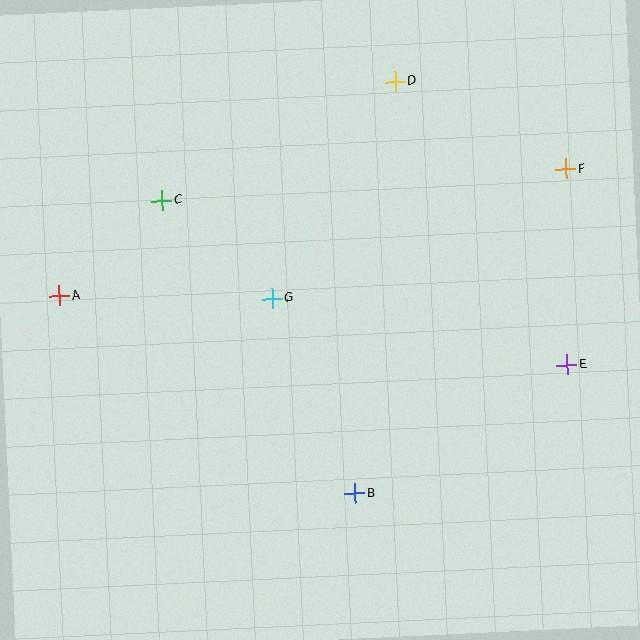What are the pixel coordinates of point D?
Point D is at (395, 82).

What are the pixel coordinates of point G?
Point G is at (272, 298).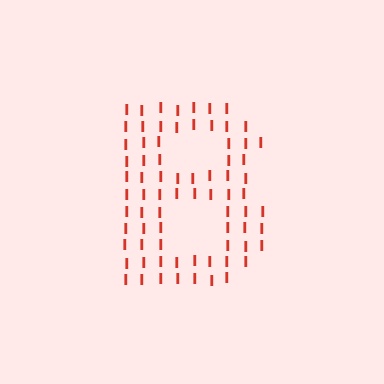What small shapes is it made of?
It is made of small letter I's.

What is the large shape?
The large shape is the letter B.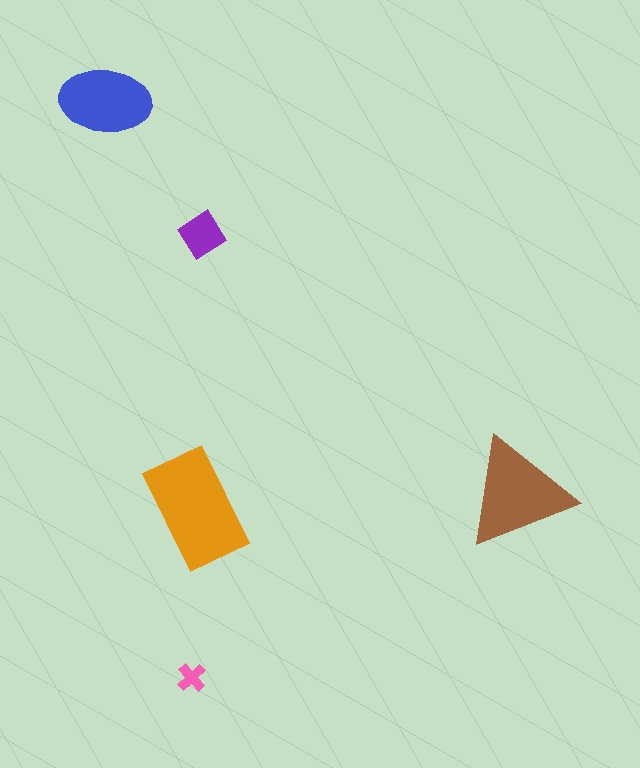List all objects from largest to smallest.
The orange rectangle, the brown triangle, the blue ellipse, the purple diamond, the pink cross.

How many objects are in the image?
There are 5 objects in the image.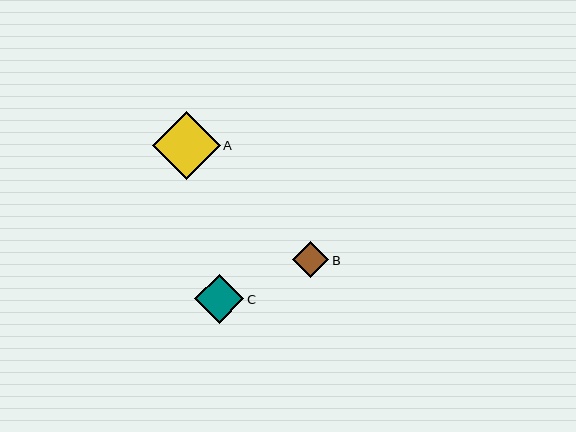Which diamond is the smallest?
Diamond B is the smallest with a size of approximately 36 pixels.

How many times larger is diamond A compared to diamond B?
Diamond A is approximately 1.9 times the size of diamond B.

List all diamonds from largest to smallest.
From largest to smallest: A, C, B.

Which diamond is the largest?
Diamond A is the largest with a size of approximately 68 pixels.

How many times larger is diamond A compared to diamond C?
Diamond A is approximately 1.4 times the size of diamond C.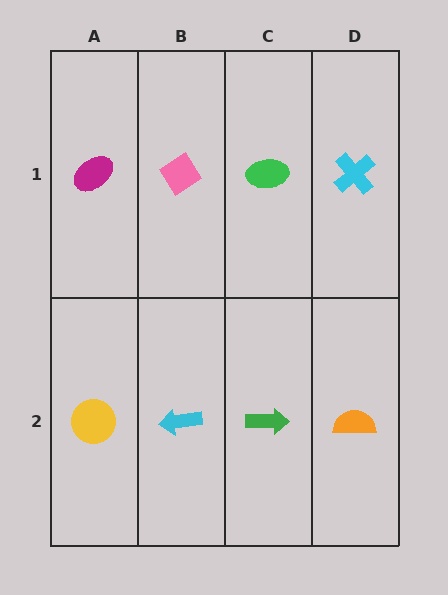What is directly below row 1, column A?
A yellow circle.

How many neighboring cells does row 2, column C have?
3.